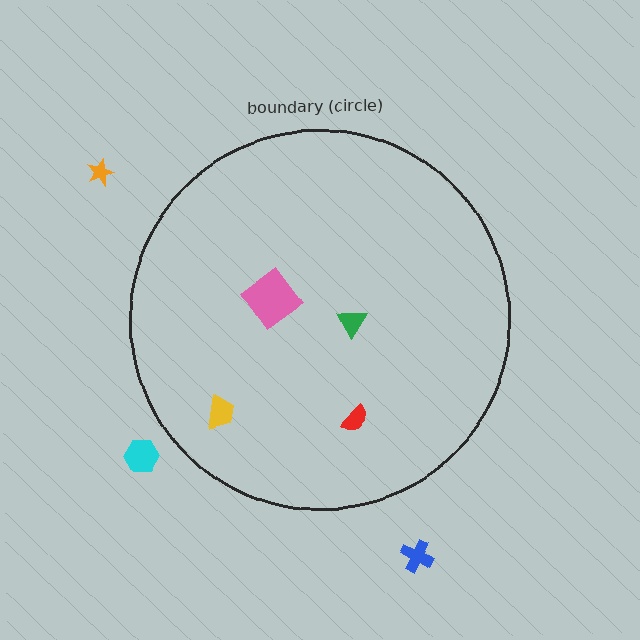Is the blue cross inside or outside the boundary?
Outside.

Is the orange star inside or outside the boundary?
Outside.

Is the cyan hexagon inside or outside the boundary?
Outside.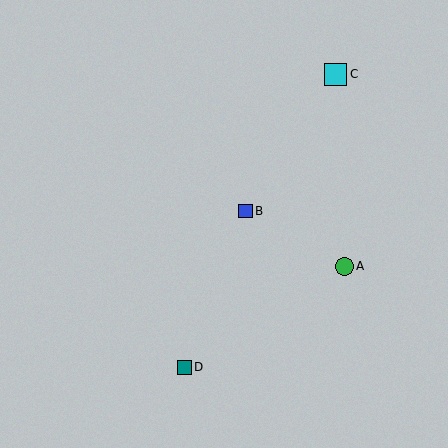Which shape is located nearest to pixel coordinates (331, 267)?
The green circle (labeled A) at (344, 266) is nearest to that location.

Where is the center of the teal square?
The center of the teal square is at (184, 367).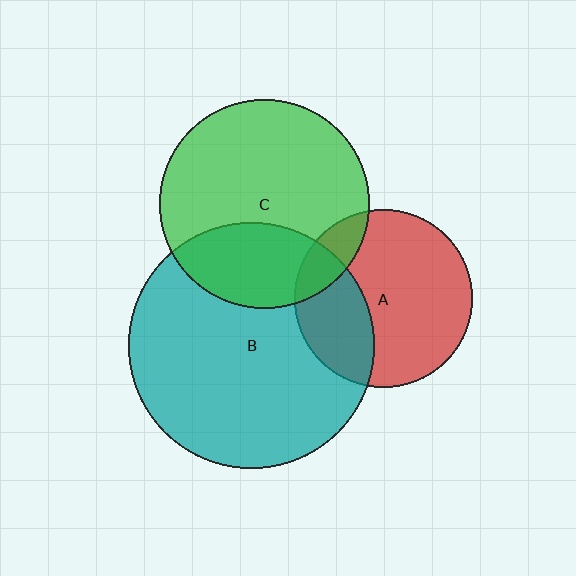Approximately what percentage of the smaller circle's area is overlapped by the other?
Approximately 15%.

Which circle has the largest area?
Circle B (teal).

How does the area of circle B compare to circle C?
Approximately 1.4 times.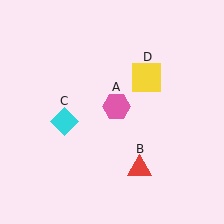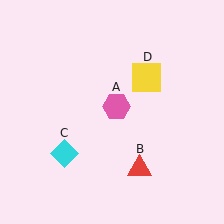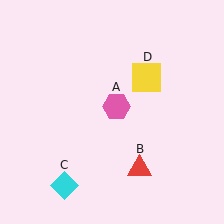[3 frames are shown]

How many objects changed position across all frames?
1 object changed position: cyan diamond (object C).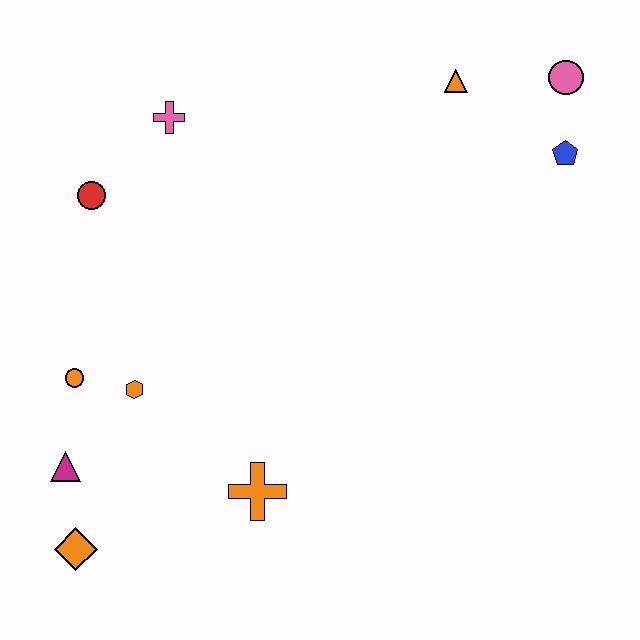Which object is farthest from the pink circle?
The orange diamond is farthest from the pink circle.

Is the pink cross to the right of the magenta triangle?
Yes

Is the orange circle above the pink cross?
No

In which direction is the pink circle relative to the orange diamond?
The pink circle is to the right of the orange diamond.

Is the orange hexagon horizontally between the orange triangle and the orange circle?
Yes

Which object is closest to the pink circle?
The blue pentagon is closest to the pink circle.